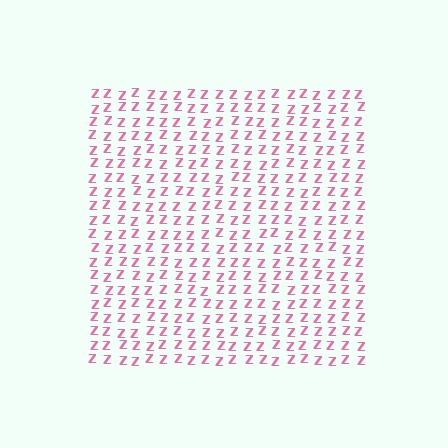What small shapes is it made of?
It is made of small letter Z's.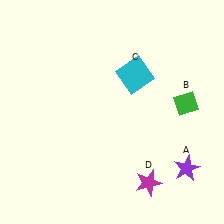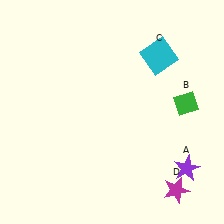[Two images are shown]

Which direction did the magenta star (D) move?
The magenta star (D) moved right.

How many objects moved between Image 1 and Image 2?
2 objects moved between the two images.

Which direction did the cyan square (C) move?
The cyan square (C) moved right.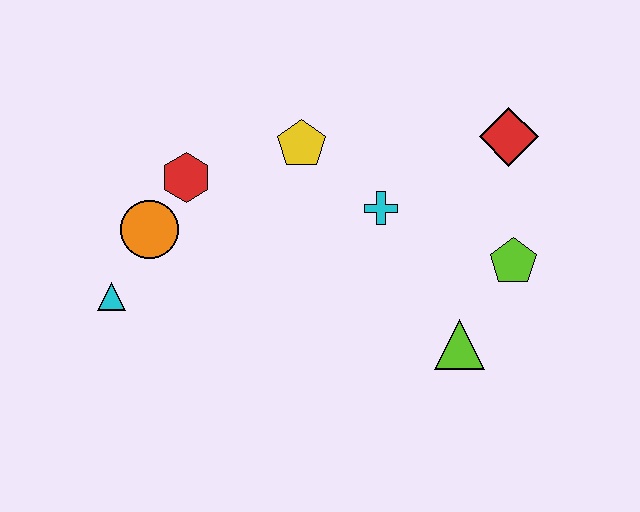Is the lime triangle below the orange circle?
Yes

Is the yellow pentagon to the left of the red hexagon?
No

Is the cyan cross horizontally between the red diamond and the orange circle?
Yes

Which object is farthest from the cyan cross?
The cyan triangle is farthest from the cyan cross.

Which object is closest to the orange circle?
The red hexagon is closest to the orange circle.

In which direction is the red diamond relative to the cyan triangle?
The red diamond is to the right of the cyan triangle.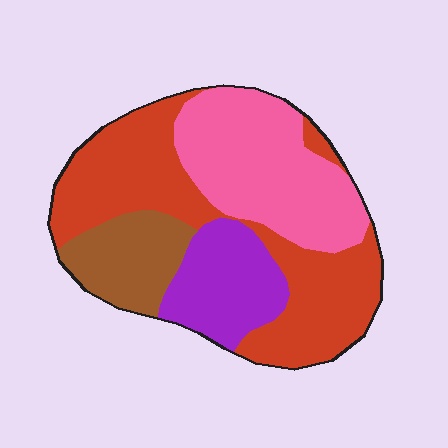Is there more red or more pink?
Red.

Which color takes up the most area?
Red, at roughly 40%.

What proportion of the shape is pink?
Pink takes up between a sixth and a third of the shape.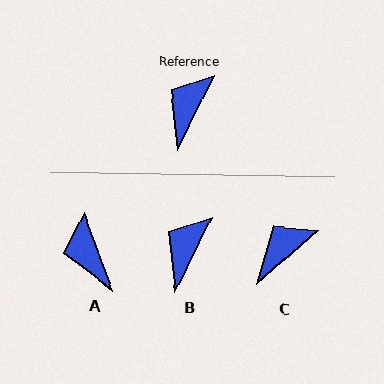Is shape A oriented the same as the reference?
No, it is off by about 47 degrees.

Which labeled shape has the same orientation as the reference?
B.